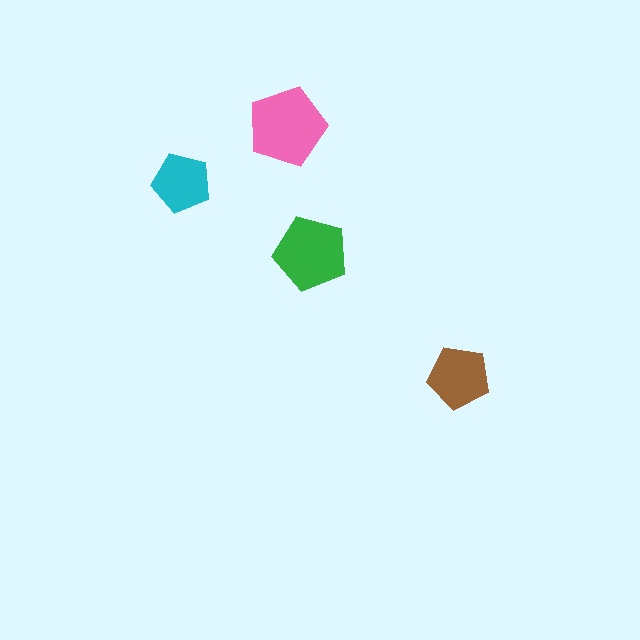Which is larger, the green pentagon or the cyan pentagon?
The green one.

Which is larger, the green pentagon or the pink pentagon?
The pink one.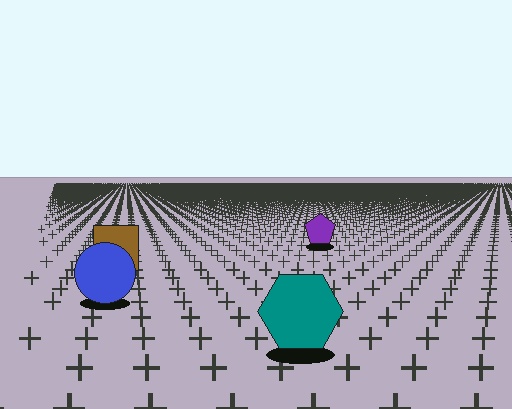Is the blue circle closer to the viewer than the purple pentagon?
Yes. The blue circle is closer — you can tell from the texture gradient: the ground texture is coarser near it.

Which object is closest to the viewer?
The teal hexagon is closest. The texture marks near it are larger and more spread out.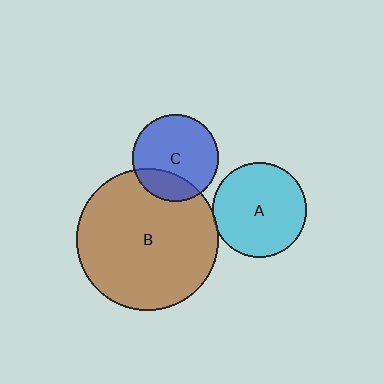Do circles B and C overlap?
Yes.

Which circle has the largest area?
Circle B (brown).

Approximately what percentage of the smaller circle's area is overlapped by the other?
Approximately 25%.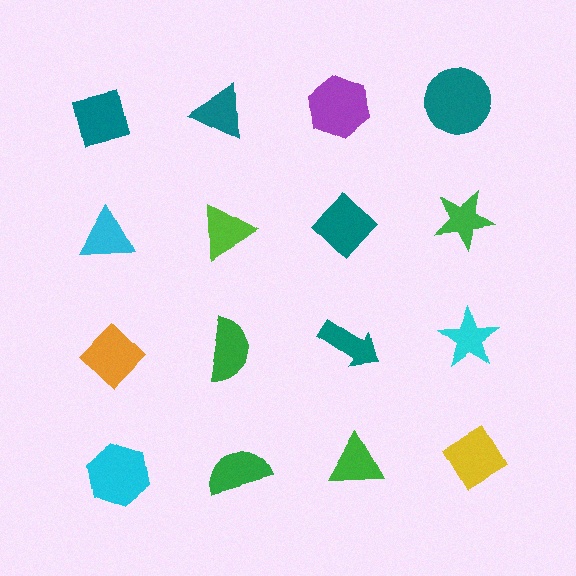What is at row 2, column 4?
A green star.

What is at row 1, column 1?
A teal square.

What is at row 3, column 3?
A teal arrow.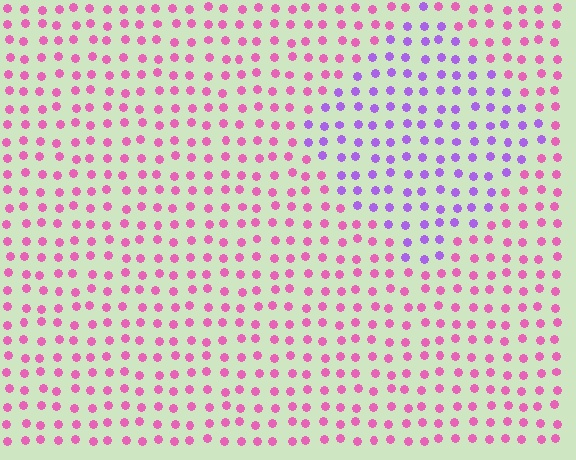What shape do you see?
I see a diamond.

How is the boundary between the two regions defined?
The boundary is defined purely by a slight shift in hue (about 49 degrees). Spacing, size, and orientation are identical on both sides.